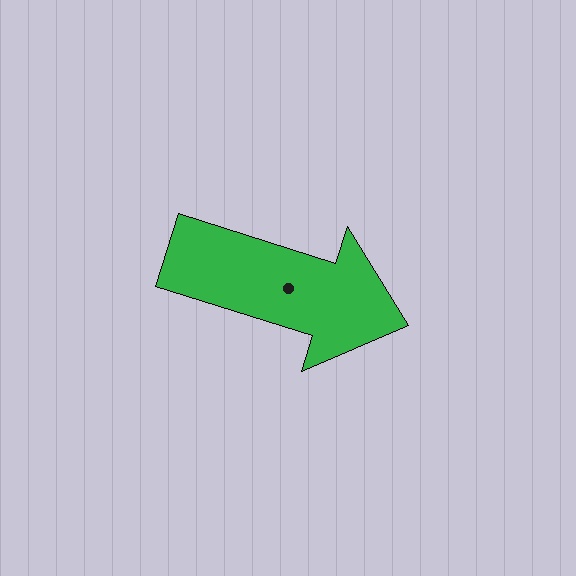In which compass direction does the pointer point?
East.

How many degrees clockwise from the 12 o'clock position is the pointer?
Approximately 107 degrees.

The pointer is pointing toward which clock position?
Roughly 4 o'clock.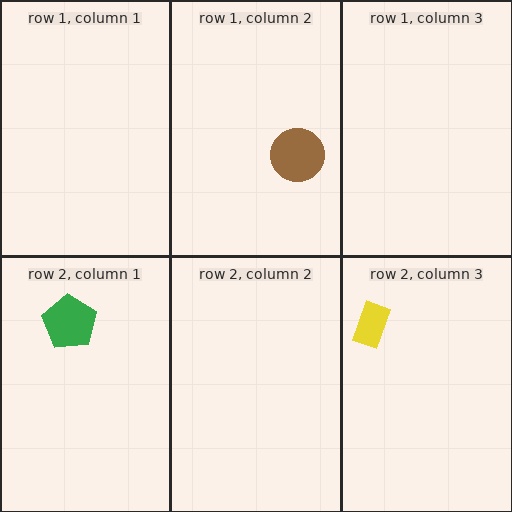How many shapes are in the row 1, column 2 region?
1.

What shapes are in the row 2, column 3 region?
The yellow rectangle.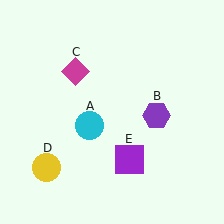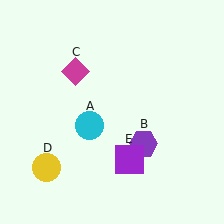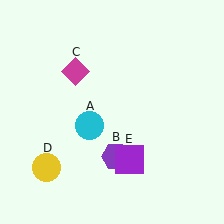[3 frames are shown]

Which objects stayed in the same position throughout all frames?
Cyan circle (object A) and magenta diamond (object C) and yellow circle (object D) and purple square (object E) remained stationary.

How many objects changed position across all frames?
1 object changed position: purple hexagon (object B).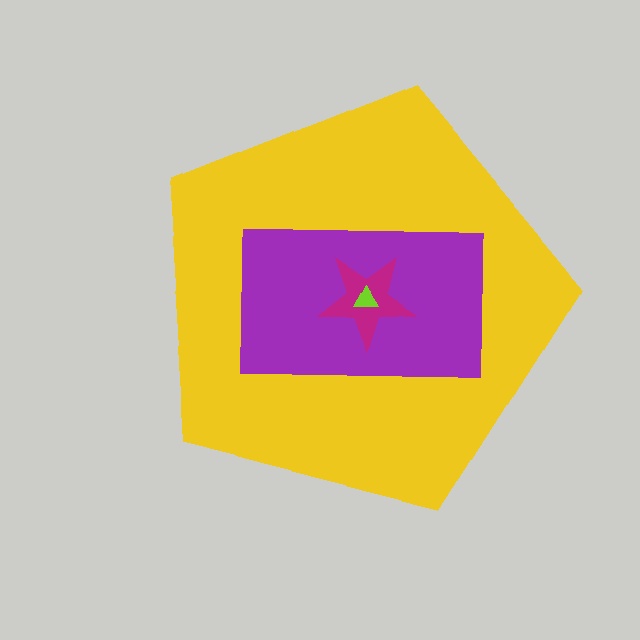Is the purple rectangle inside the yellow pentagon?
Yes.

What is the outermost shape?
The yellow pentagon.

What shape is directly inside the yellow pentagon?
The purple rectangle.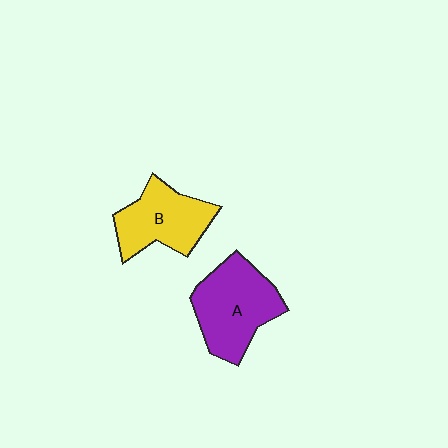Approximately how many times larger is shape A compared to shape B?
Approximately 1.2 times.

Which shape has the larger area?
Shape A (purple).